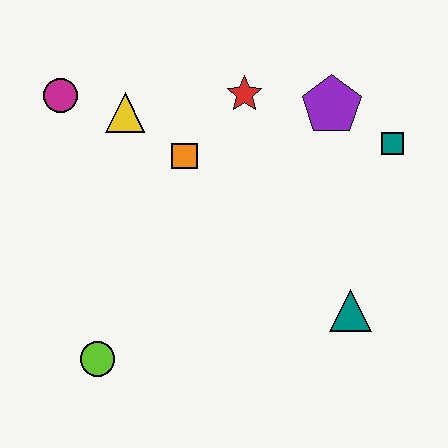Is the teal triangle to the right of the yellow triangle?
Yes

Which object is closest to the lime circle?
The orange square is closest to the lime circle.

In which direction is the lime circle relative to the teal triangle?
The lime circle is to the left of the teal triangle.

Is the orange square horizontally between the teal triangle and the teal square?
No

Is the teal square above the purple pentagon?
No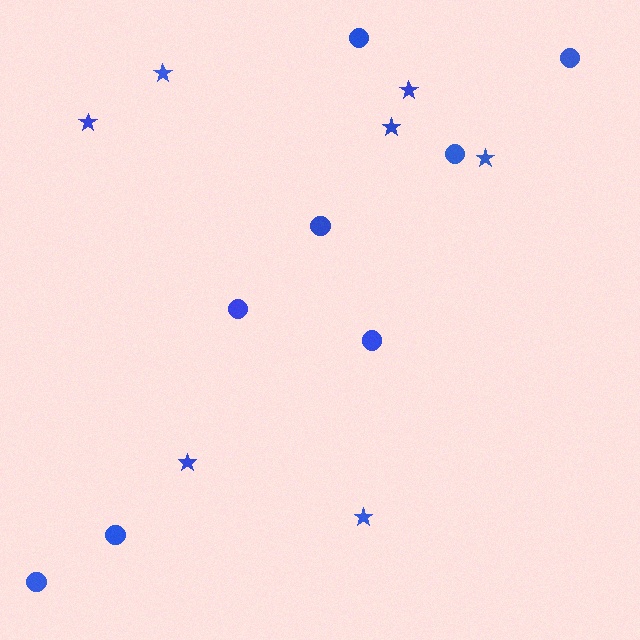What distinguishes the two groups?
There are 2 groups: one group of stars (7) and one group of circles (8).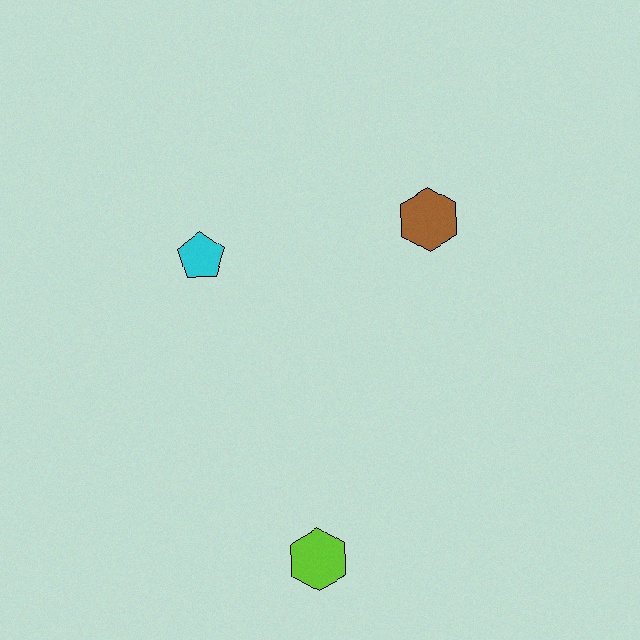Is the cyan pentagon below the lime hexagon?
No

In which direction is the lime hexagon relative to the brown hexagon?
The lime hexagon is below the brown hexagon.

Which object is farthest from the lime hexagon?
The brown hexagon is farthest from the lime hexagon.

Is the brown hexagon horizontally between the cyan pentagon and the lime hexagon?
No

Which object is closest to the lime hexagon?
The cyan pentagon is closest to the lime hexagon.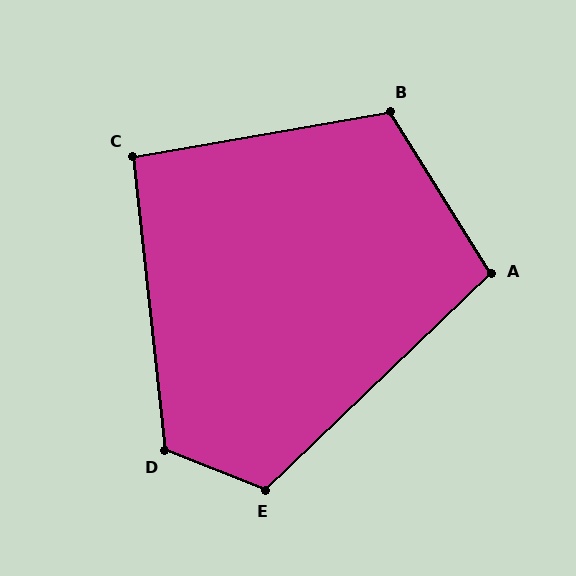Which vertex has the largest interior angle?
D, at approximately 118 degrees.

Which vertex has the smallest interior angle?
C, at approximately 94 degrees.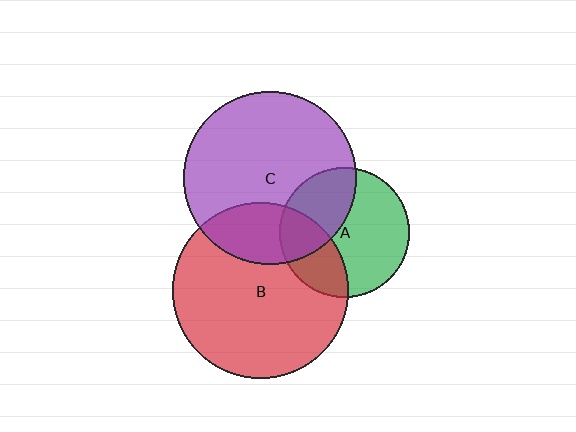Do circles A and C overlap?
Yes.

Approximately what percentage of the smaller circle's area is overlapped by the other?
Approximately 35%.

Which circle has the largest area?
Circle B (red).